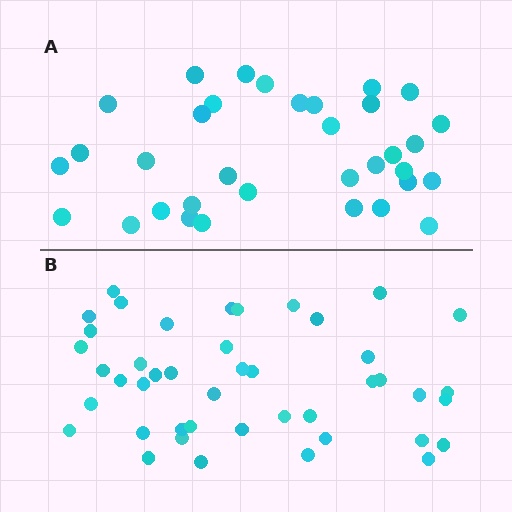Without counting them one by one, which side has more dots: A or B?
Region B (the bottom region) has more dots.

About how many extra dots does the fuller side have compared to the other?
Region B has roughly 10 or so more dots than region A.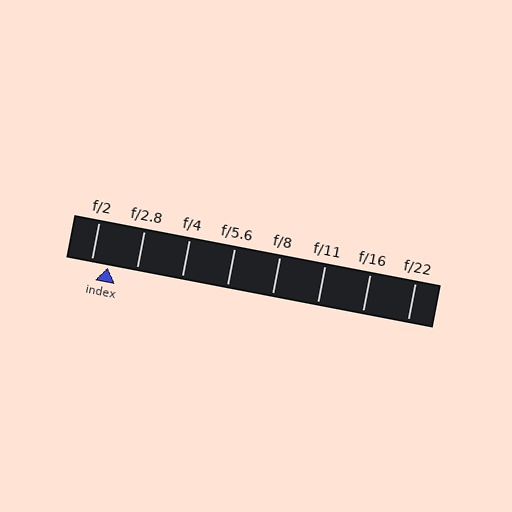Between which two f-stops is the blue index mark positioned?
The index mark is between f/2 and f/2.8.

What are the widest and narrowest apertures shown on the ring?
The widest aperture shown is f/2 and the narrowest is f/22.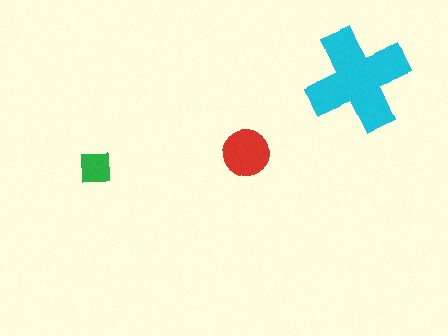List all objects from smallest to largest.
The green square, the red circle, the cyan cross.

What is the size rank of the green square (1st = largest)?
3rd.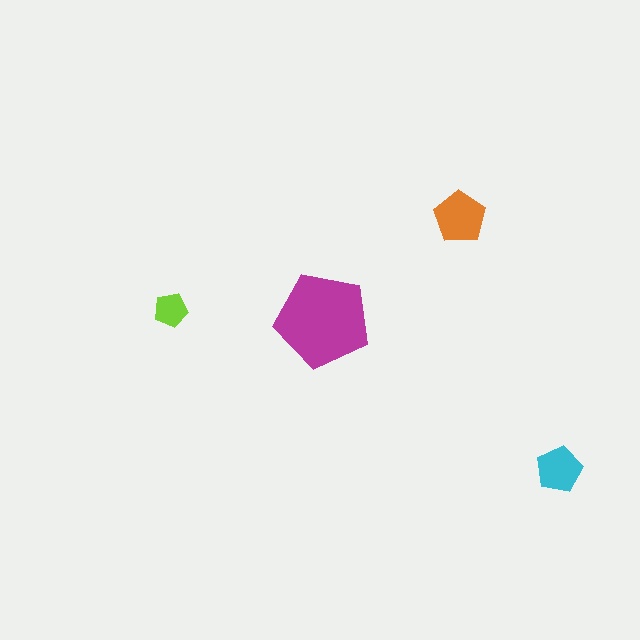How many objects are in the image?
There are 4 objects in the image.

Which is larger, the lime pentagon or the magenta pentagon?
The magenta one.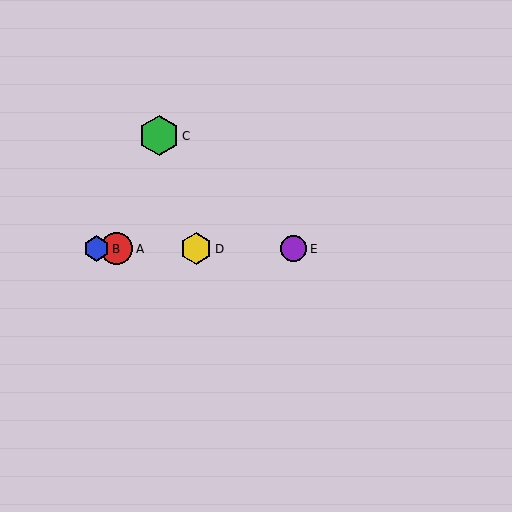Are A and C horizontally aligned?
No, A is at y≈249 and C is at y≈136.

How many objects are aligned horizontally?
4 objects (A, B, D, E) are aligned horizontally.